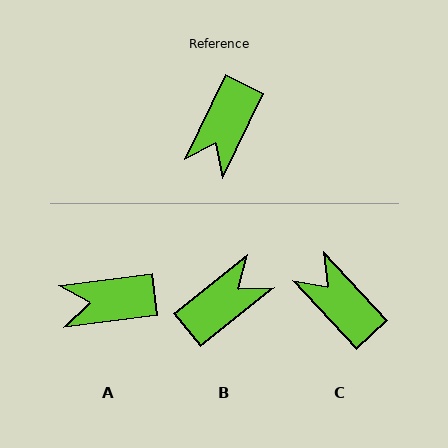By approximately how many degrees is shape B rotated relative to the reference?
Approximately 155 degrees counter-clockwise.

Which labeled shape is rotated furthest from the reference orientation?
B, about 155 degrees away.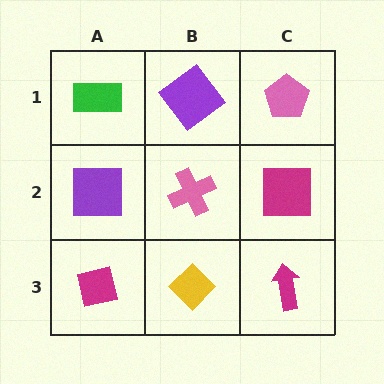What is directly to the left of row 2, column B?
A purple square.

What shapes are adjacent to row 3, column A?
A purple square (row 2, column A), a yellow diamond (row 3, column B).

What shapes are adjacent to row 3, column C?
A magenta square (row 2, column C), a yellow diamond (row 3, column B).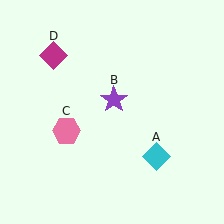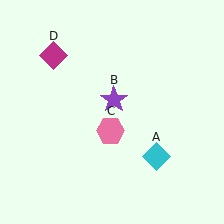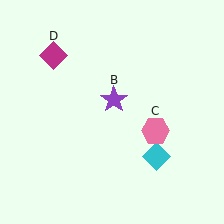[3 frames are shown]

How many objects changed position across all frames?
1 object changed position: pink hexagon (object C).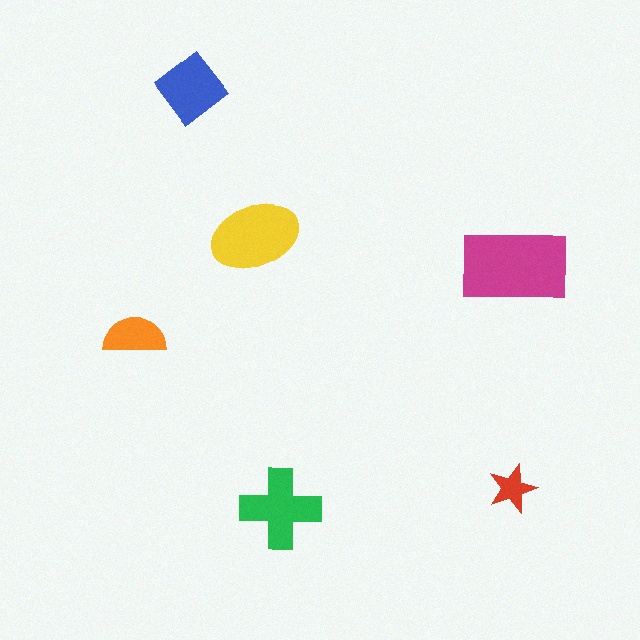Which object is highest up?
The blue diamond is topmost.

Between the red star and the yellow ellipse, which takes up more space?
The yellow ellipse.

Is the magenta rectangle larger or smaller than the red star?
Larger.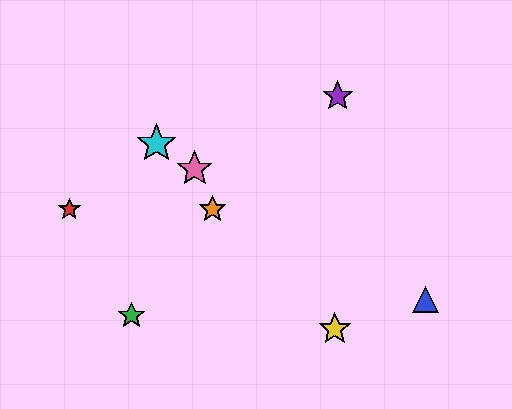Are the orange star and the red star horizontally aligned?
Yes, both are at y≈209.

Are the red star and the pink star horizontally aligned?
No, the red star is at y≈209 and the pink star is at y≈169.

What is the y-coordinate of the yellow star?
The yellow star is at y≈329.